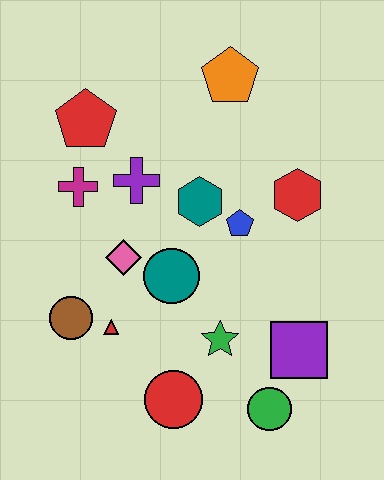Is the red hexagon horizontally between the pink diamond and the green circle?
No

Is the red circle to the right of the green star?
No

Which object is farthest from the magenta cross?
The green circle is farthest from the magenta cross.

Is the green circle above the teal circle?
No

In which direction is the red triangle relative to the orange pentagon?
The red triangle is below the orange pentagon.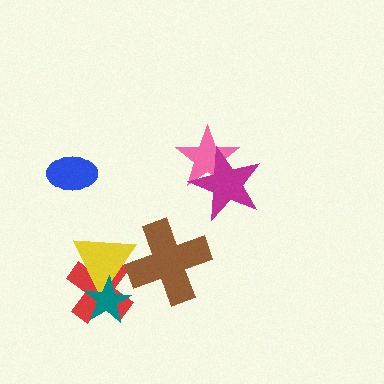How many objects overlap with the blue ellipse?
0 objects overlap with the blue ellipse.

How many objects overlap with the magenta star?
1 object overlaps with the magenta star.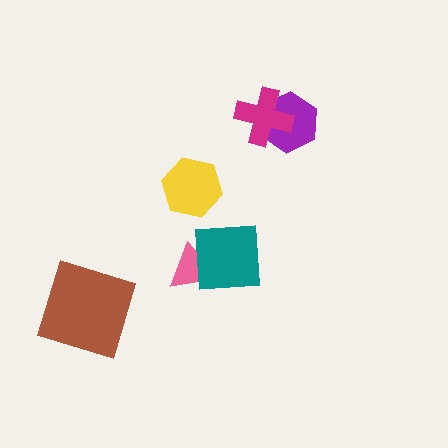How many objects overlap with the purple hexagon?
1 object overlaps with the purple hexagon.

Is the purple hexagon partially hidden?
Yes, it is partially covered by another shape.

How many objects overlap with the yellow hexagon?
0 objects overlap with the yellow hexagon.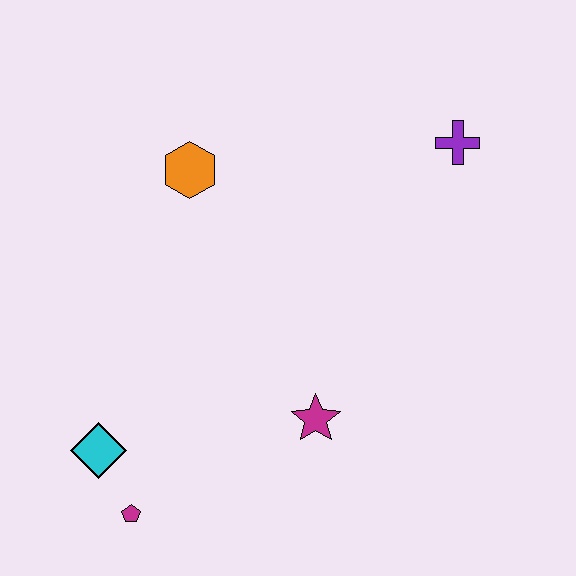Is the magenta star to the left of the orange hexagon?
No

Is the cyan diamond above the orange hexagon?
No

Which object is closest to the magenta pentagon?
The cyan diamond is closest to the magenta pentagon.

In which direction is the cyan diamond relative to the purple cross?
The cyan diamond is to the left of the purple cross.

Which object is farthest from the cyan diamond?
The purple cross is farthest from the cyan diamond.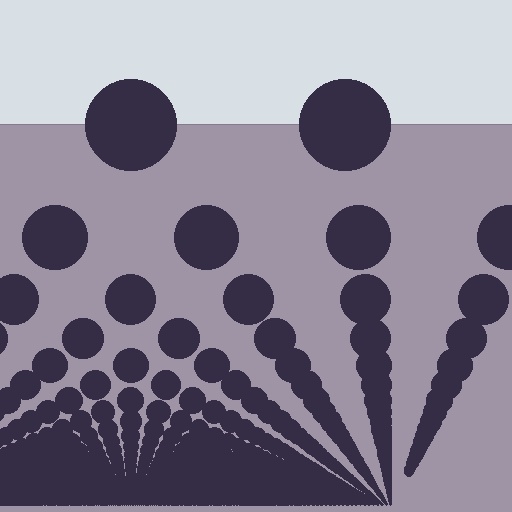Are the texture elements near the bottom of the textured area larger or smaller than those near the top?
Smaller. The gradient is inverted — elements near the bottom are smaller and denser.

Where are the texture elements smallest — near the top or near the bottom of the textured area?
Near the bottom.